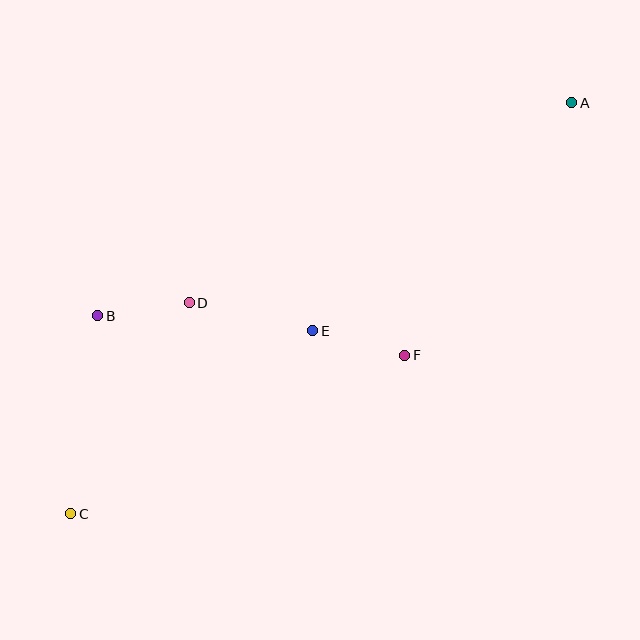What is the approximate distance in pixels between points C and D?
The distance between C and D is approximately 242 pixels.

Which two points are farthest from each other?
Points A and C are farthest from each other.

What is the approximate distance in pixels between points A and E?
The distance between A and E is approximately 345 pixels.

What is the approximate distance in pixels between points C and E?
The distance between C and E is approximately 303 pixels.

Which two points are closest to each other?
Points B and D are closest to each other.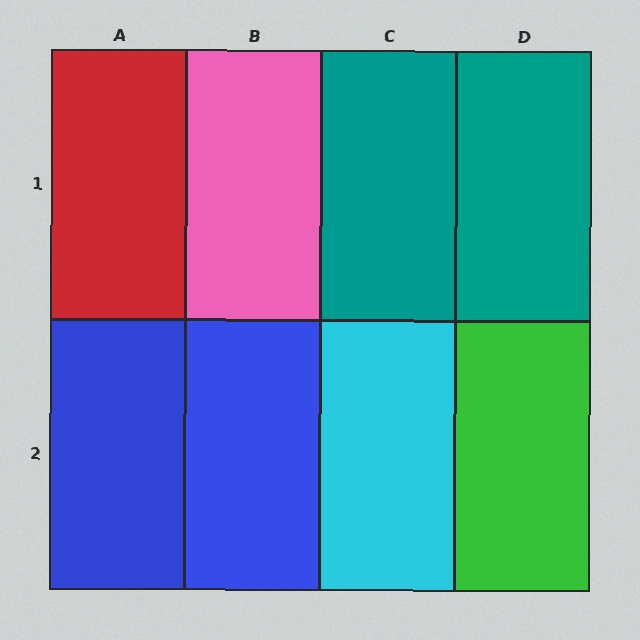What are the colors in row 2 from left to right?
Blue, blue, cyan, green.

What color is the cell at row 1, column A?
Red.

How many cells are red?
1 cell is red.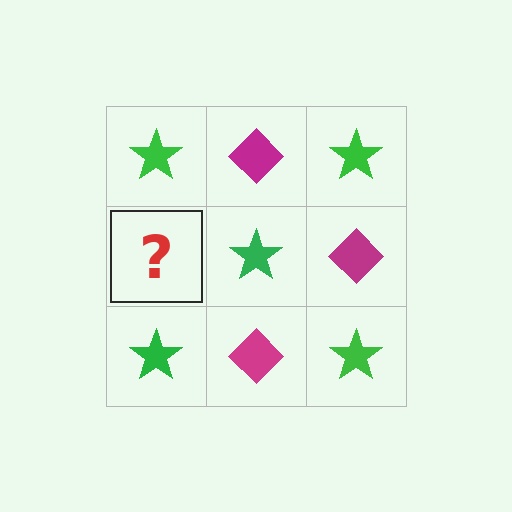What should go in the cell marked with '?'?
The missing cell should contain a magenta diamond.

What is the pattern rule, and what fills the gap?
The rule is that it alternates green star and magenta diamond in a checkerboard pattern. The gap should be filled with a magenta diamond.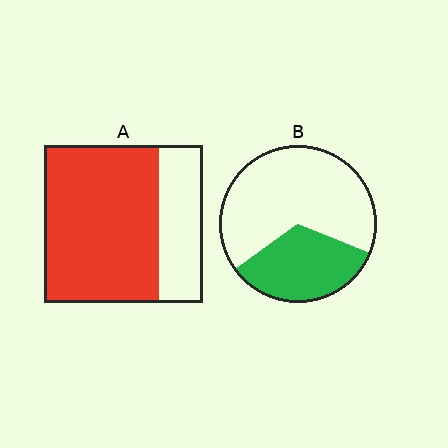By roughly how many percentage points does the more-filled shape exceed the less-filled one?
By roughly 40 percentage points (A over B).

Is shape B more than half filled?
No.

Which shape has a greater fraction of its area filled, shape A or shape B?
Shape A.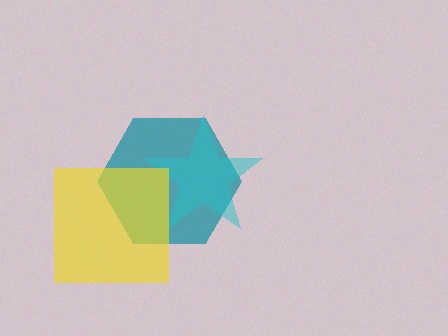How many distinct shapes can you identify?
There are 3 distinct shapes: a teal hexagon, a cyan star, a yellow square.